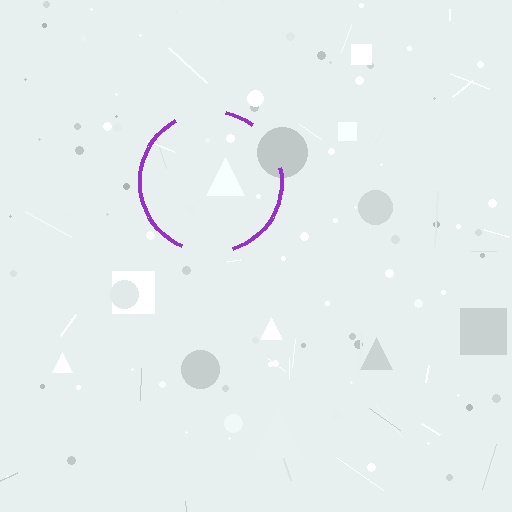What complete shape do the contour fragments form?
The contour fragments form a circle.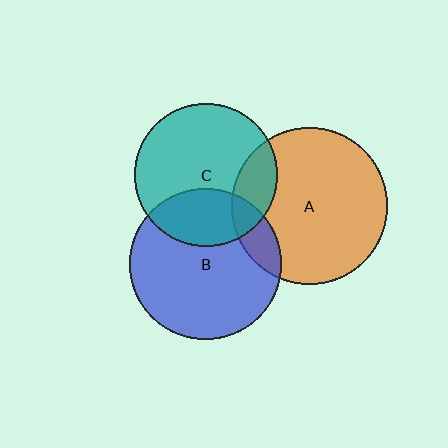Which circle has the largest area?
Circle A (orange).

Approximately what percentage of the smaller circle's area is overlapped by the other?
Approximately 30%.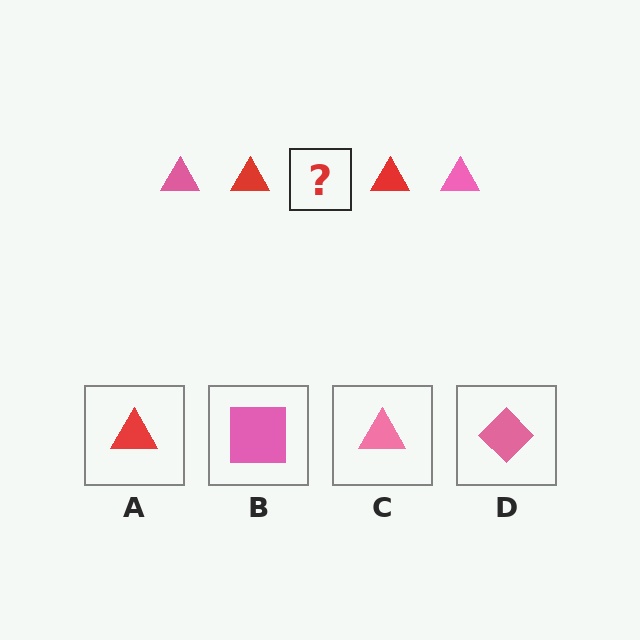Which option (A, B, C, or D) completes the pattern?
C.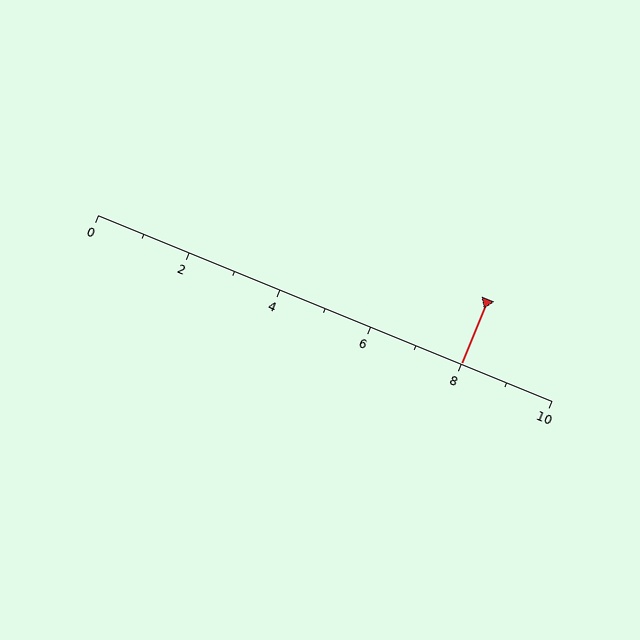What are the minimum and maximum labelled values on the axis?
The axis runs from 0 to 10.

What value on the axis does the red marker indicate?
The marker indicates approximately 8.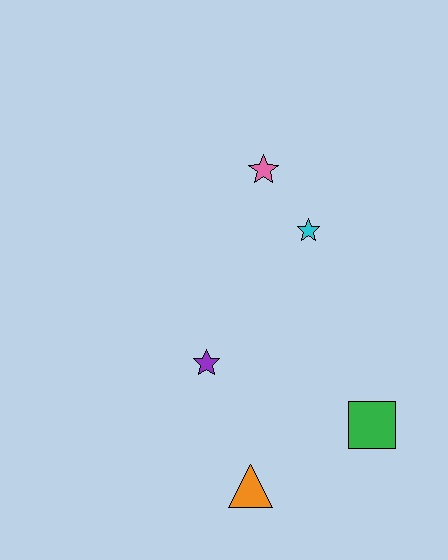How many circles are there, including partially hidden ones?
There are no circles.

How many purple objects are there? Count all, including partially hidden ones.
There is 1 purple object.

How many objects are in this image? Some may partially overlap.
There are 5 objects.